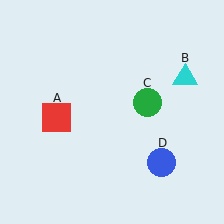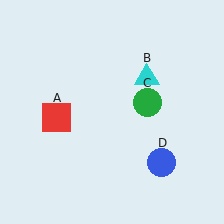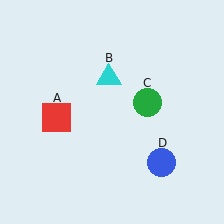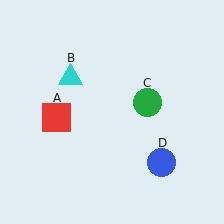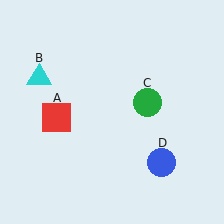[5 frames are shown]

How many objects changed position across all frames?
1 object changed position: cyan triangle (object B).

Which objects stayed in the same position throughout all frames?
Red square (object A) and green circle (object C) and blue circle (object D) remained stationary.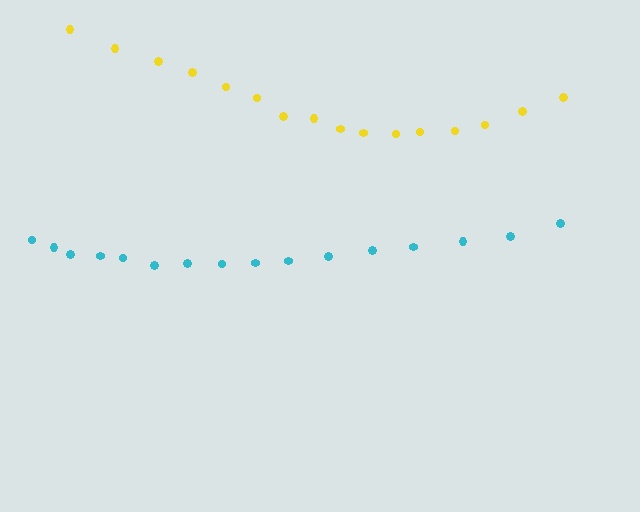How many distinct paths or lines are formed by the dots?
There are 2 distinct paths.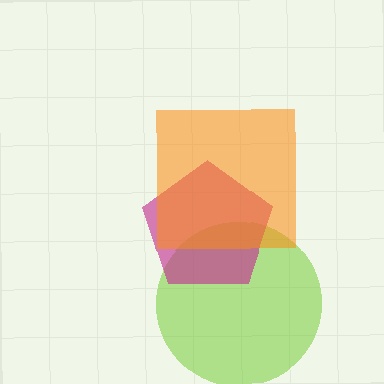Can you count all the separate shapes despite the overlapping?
Yes, there are 3 separate shapes.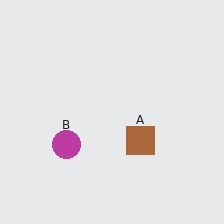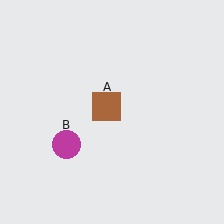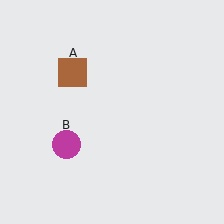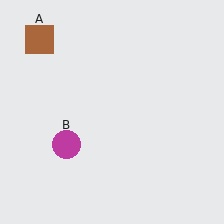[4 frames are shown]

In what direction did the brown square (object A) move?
The brown square (object A) moved up and to the left.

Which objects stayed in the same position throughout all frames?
Magenta circle (object B) remained stationary.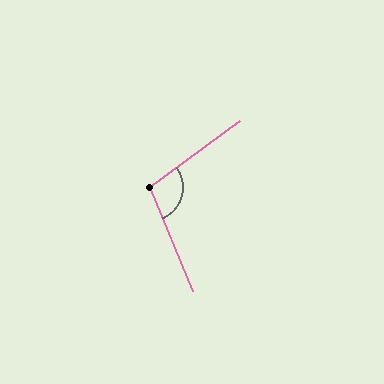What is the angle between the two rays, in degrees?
Approximately 104 degrees.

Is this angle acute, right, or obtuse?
It is obtuse.